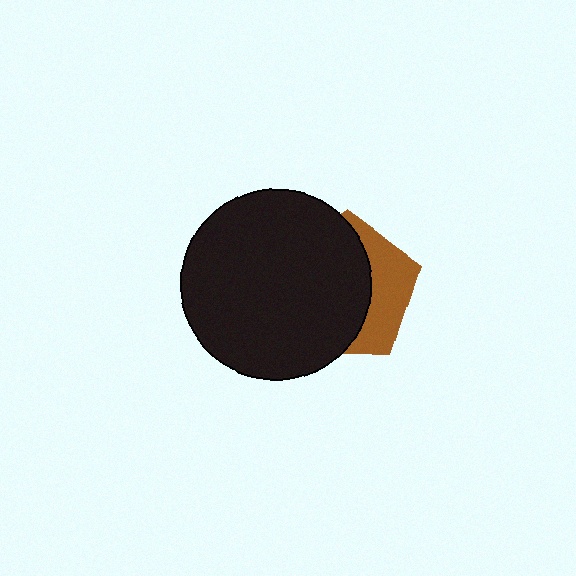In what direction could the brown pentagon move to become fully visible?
The brown pentagon could move right. That would shift it out from behind the black circle entirely.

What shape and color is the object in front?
The object in front is a black circle.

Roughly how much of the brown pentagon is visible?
A small part of it is visible (roughly 34%).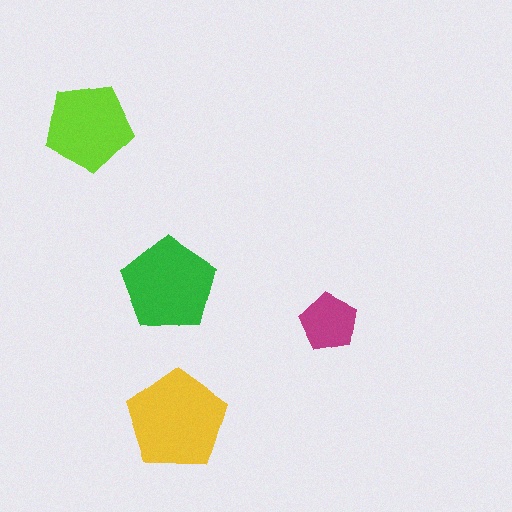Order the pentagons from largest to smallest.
the yellow one, the green one, the lime one, the magenta one.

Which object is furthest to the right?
The magenta pentagon is rightmost.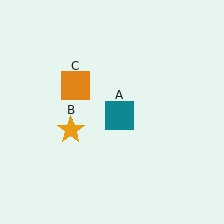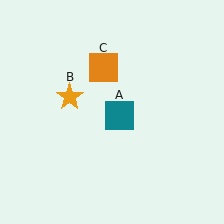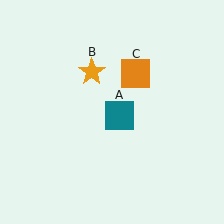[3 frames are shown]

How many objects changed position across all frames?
2 objects changed position: orange star (object B), orange square (object C).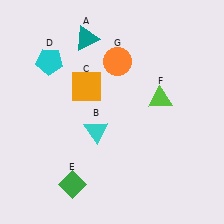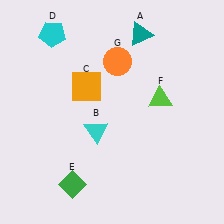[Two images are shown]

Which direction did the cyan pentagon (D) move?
The cyan pentagon (D) moved up.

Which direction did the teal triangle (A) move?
The teal triangle (A) moved right.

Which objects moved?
The objects that moved are: the teal triangle (A), the cyan pentagon (D).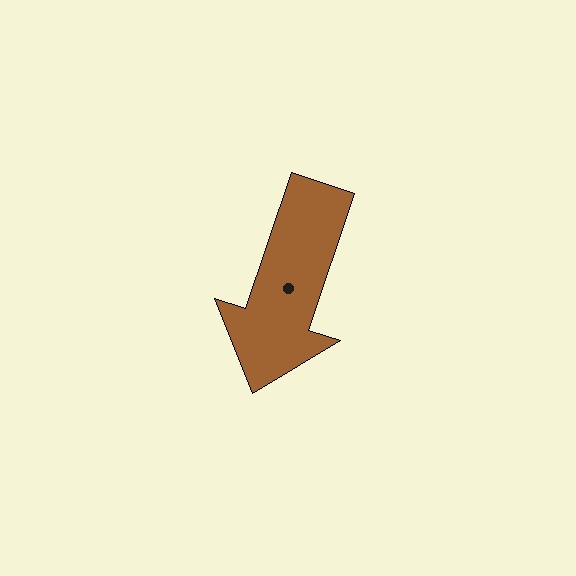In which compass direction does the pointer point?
South.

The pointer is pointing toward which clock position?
Roughly 7 o'clock.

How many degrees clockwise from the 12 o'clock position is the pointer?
Approximately 199 degrees.